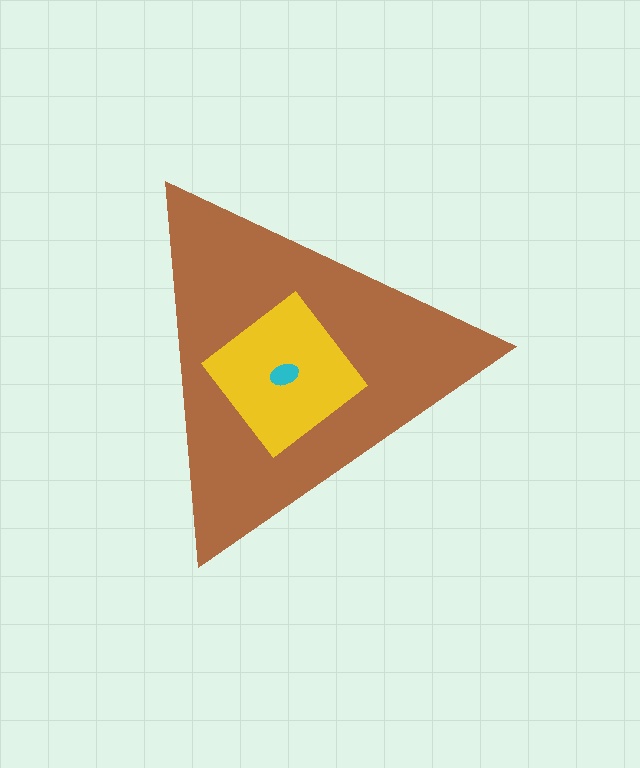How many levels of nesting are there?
3.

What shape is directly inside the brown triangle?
The yellow diamond.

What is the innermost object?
The cyan ellipse.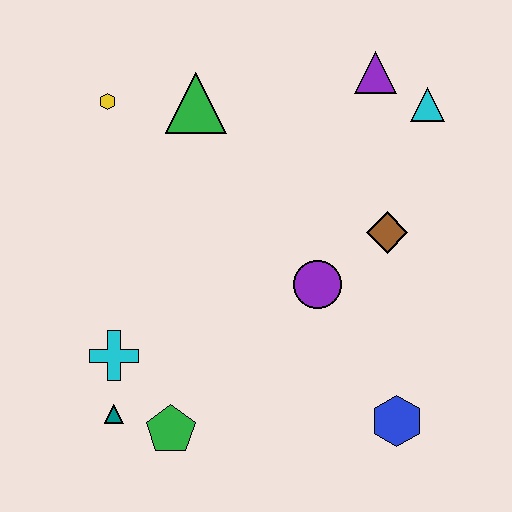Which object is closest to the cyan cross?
The teal triangle is closest to the cyan cross.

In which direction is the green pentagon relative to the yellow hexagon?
The green pentagon is below the yellow hexagon.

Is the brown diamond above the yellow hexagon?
No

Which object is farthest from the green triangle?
The blue hexagon is farthest from the green triangle.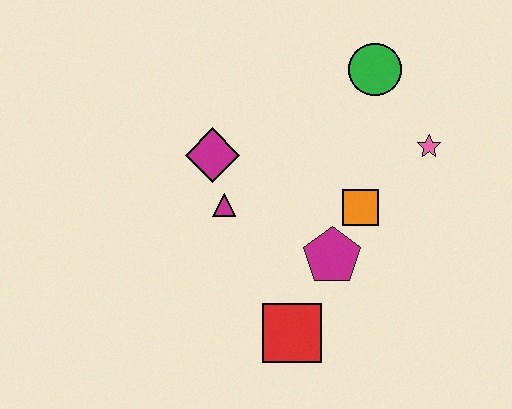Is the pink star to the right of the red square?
Yes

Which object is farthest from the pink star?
The red square is farthest from the pink star.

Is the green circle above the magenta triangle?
Yes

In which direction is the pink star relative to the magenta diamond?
The pink star is to the right of the magenta diamond.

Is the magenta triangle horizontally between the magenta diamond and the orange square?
Yes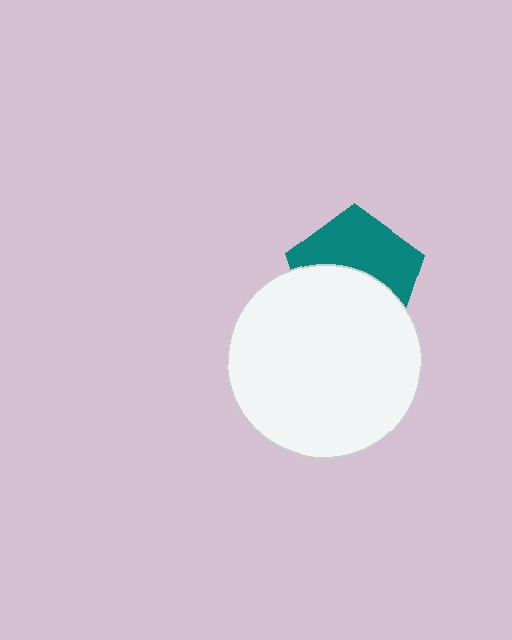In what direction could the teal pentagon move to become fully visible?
The teal pentagon could move up. That would shift it out from behind the white circle entirely.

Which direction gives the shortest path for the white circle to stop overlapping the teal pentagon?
Moving down gives the shortest separation.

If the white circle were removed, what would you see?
You would see the complete teal pentagon.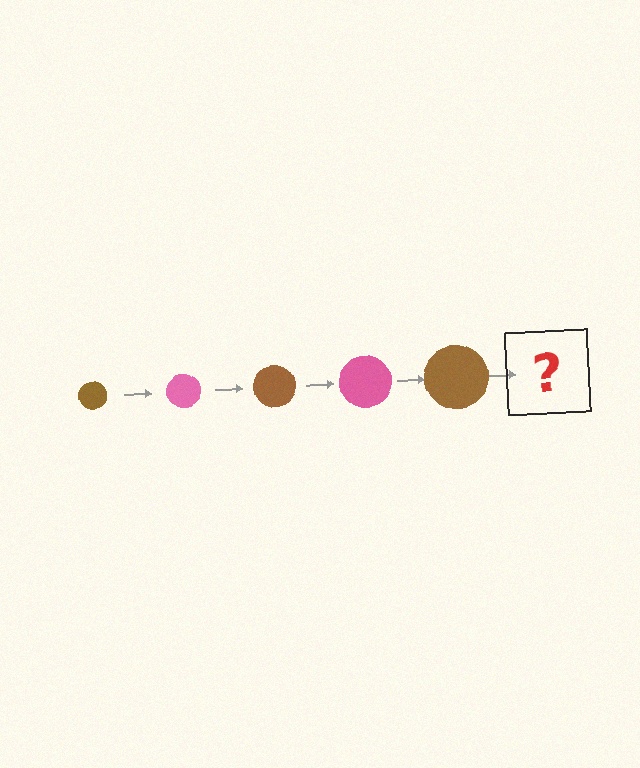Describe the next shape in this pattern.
It should be a pink circle, larger than the previous one.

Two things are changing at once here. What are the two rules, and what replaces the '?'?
The two rules are that the circle grows larger each step and the color cycles through brown and pink. The '?' should be a pink circle, larger than the previous one.